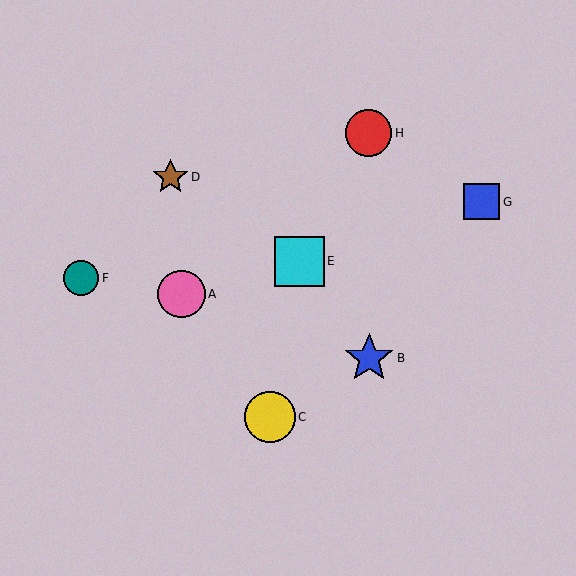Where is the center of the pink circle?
The center of the pink circle is at (181, 294).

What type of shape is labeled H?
Shape H is a red circle.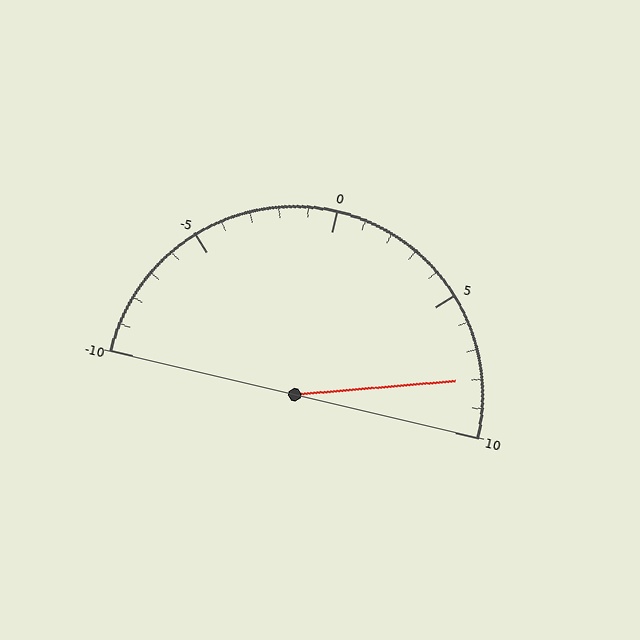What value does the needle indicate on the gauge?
The needle indicates approximately 8.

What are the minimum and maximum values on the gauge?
The gauge ranges from -10 to 10.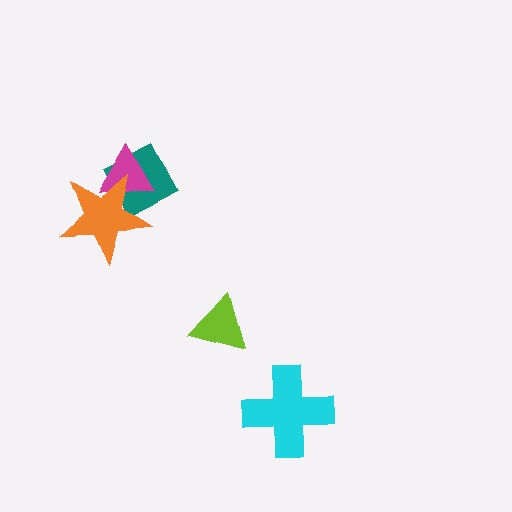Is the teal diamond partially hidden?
Yes, it is partially covered by another shape.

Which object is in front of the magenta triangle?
The orange star is in front of the magenta triangle.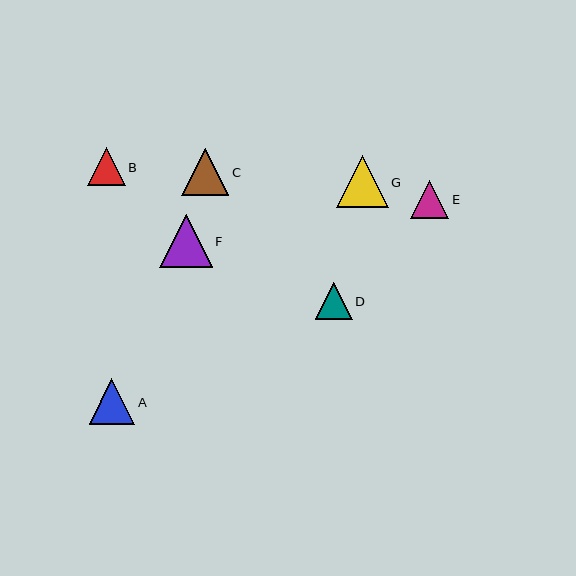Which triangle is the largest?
Triangle F is the largest with a size of approximately 52 pixels.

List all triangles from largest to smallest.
From largest to smallest: F, G, C, A, B, E, D.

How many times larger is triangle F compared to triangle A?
Triangle F is approximately 1.1 times the size of triangle A.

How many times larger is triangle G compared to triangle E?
Triangle G is approximately 1.4 times the size of triangle E.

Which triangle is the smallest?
Triangle D is the smallest with a size of approximately 37 pixels.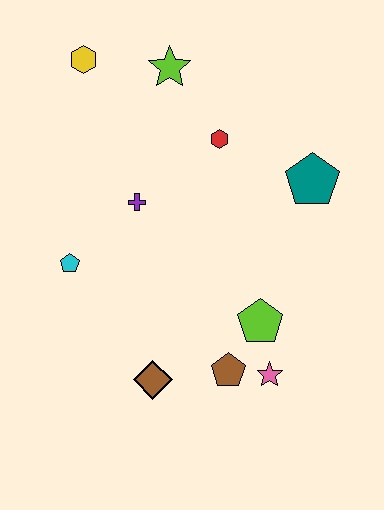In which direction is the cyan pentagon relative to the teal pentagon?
The cyan pentagon is to the left of the teal pentagon.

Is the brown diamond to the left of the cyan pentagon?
No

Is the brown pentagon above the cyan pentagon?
No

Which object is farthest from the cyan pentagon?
The teal pentagon is farthest from the cyan pentagon.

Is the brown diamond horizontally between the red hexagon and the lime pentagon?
No